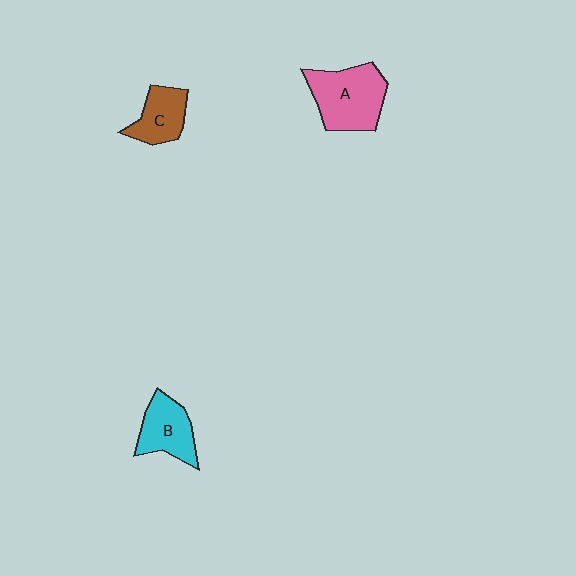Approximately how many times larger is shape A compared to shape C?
Approximately 1.7 times.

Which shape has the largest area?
Shape A (pink).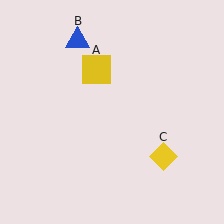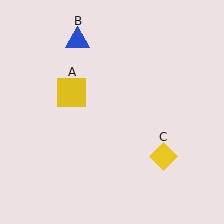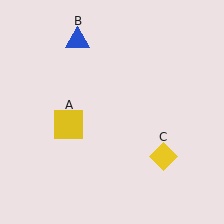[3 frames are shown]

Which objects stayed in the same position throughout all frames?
Blue triangle (object B) and yellow diamond (object C) remained stationary.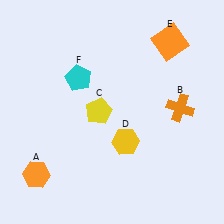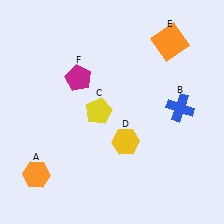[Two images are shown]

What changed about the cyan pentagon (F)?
In Image 1, F is cyan. In Image 2, it changed to magenta.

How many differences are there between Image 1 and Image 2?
There are 2 differences between the two images.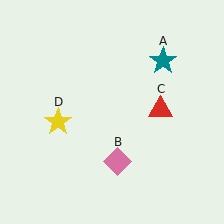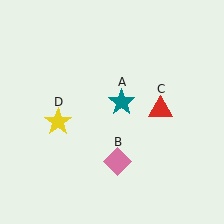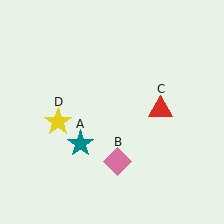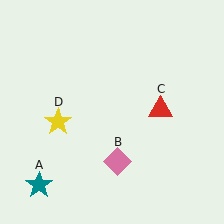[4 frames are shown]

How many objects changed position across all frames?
1 object changed position: teal star (object A).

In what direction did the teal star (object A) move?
The teal star (object A) moved down and to the left.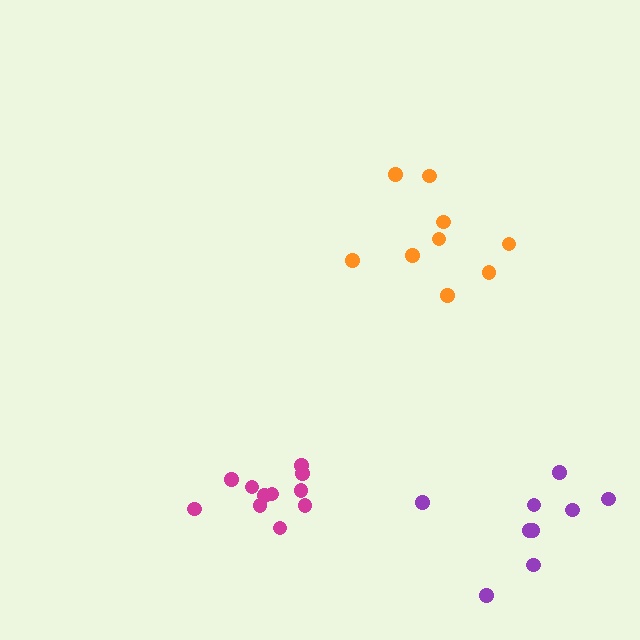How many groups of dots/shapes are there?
There are 3 groups.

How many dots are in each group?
Group 1: 9 dots, Group 2: 9 dots, Group 3: 11 dots (29 total).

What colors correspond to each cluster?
The clusters are colored: purple, orange, magenta.